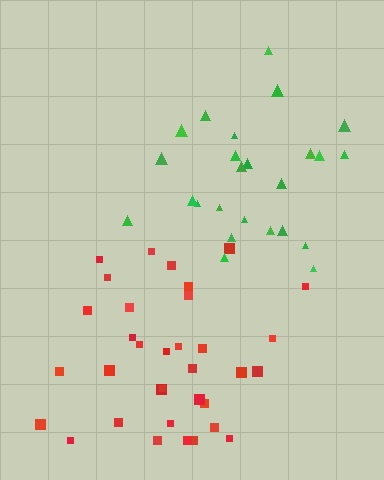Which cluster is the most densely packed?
Red.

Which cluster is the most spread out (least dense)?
Green.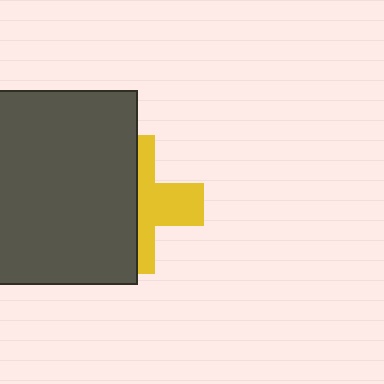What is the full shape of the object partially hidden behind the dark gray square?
The partially hidden object is a yellow cross.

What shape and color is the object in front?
The object in front is a dark gray square.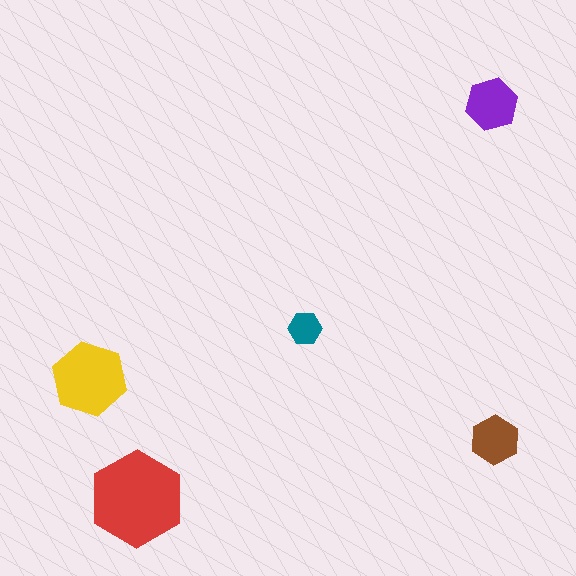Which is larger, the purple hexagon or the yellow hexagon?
The yellow one.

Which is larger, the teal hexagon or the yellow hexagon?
The yellow one.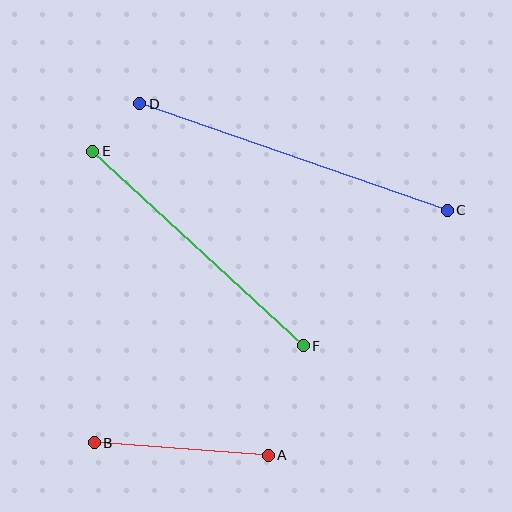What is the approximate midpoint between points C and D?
The midpoint is at approximately (293, 157) pixels.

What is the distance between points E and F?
The distance is approximately 286 pixels.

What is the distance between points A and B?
The distance is approximately 174 pixels.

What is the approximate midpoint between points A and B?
The midpoint is at approximately (181, 449) pixels.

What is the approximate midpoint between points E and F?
The midpoint is at approximately (198, 248) pixels.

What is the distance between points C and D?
The distance is approximately 325 pixels.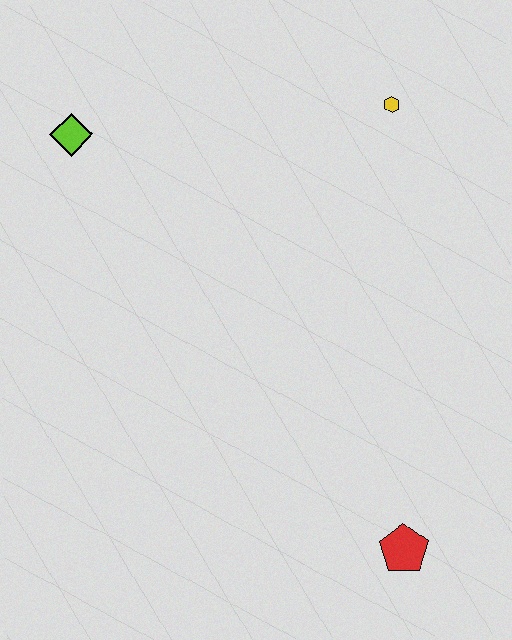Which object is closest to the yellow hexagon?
The lime diamond is closest to the yellow hexagon.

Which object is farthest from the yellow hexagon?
The red pentagon is farthest from the yellow hexagon.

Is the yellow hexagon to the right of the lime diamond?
Yes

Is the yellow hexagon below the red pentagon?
No